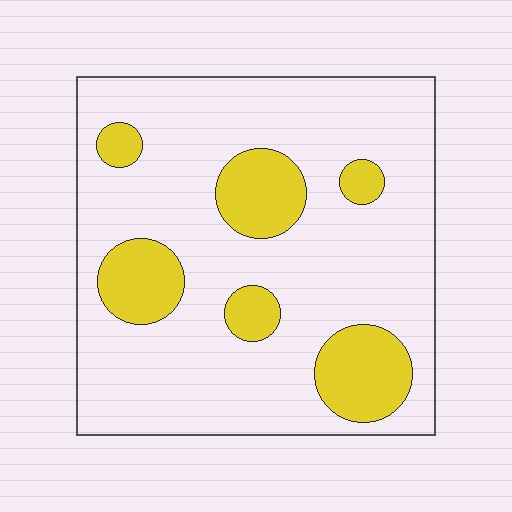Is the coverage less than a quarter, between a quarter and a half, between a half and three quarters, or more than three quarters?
Less than a quarter.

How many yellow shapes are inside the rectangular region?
6.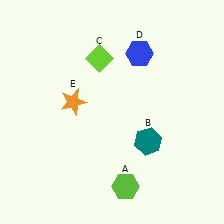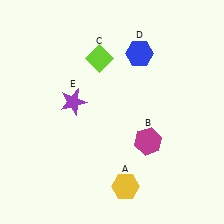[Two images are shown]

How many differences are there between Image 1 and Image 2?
There are 3 differences between the two images.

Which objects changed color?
A changed from lime to yellow. B changed from teal to magenta. E changed from orange to purple.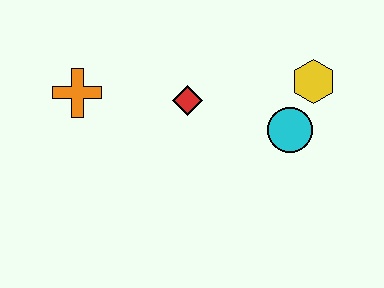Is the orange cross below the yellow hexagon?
Yes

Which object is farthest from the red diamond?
The yellow hexagon is farthest from the red diamond.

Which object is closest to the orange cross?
The red diamond is closest to the orange cross.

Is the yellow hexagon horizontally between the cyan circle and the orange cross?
No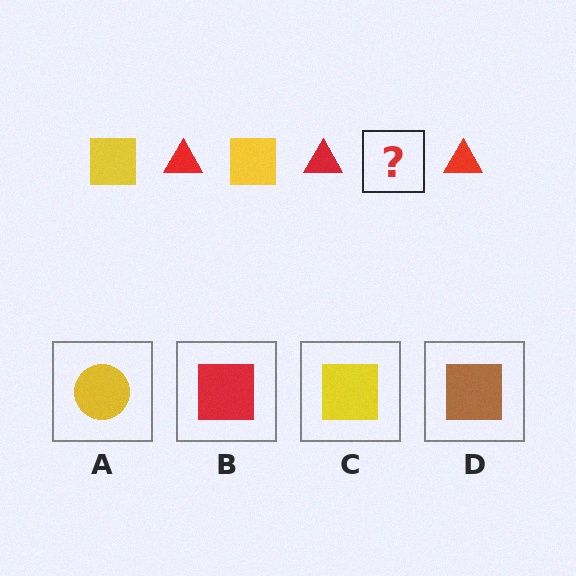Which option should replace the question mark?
Option C.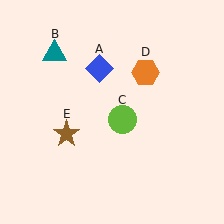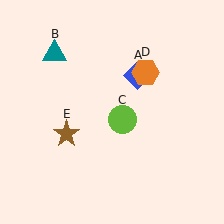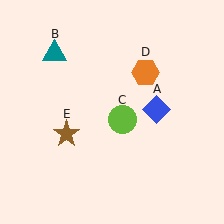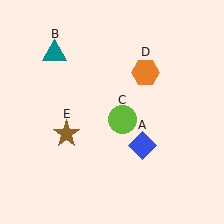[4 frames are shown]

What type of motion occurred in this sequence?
The blue diamond (object A) rotated clockwise around the center of the scene.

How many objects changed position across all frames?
1 object changed position: blue diamond (object A).